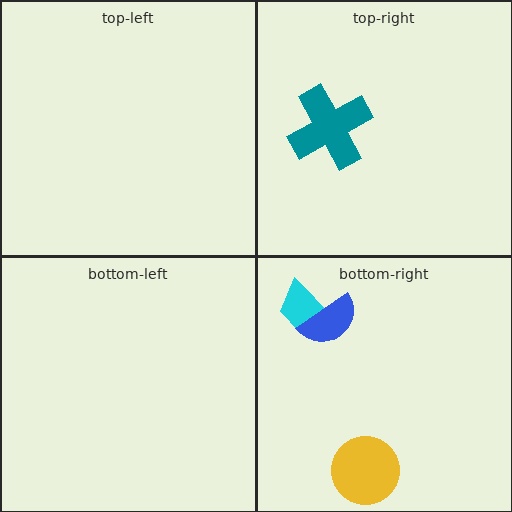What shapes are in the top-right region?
The teal cross.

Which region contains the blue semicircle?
The bottom-right region.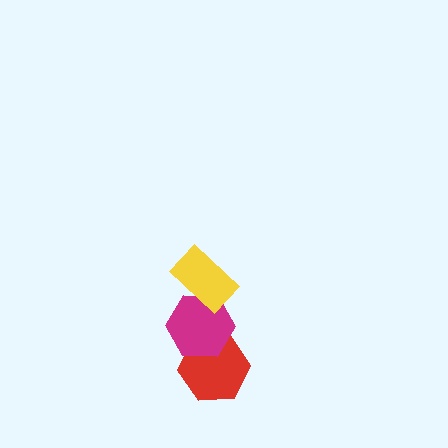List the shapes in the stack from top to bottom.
From top to bottom: the yellow rectangle, the magenta hexagon, the red hexagon.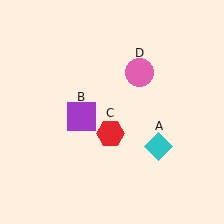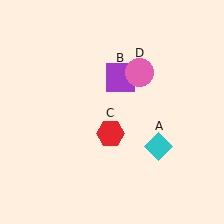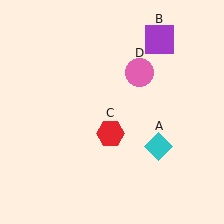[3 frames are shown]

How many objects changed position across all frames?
1 object changed position: purple square (object B).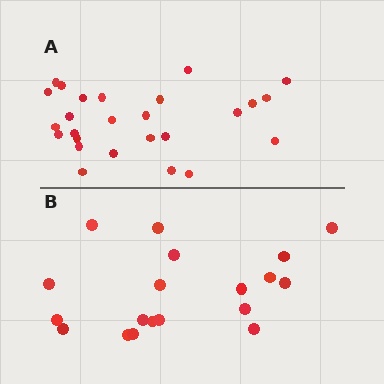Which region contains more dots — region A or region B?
Region A (the top region) has more dots.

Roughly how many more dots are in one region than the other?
Region A has roughly 8 or so more dots than region B.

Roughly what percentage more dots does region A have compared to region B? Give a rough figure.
About 35% more.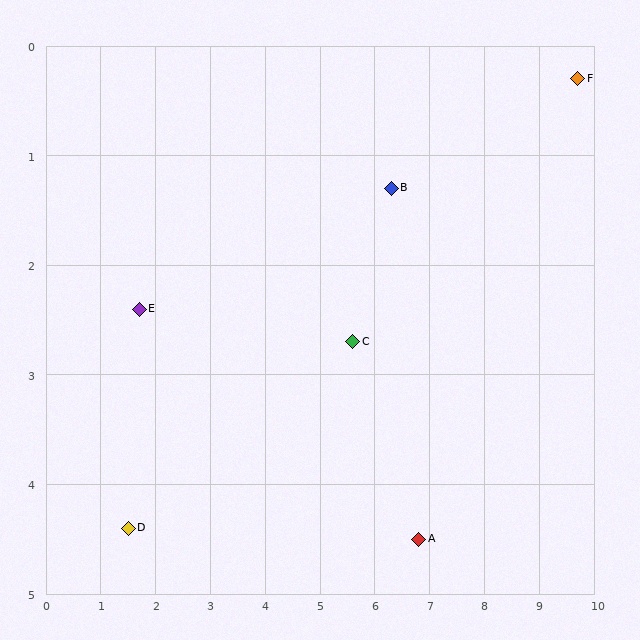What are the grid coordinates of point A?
Point A is at approximately (6.8, 4.5).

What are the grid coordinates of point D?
Point D is at approximately (1.5, 4.4).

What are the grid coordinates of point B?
Point B is at approximately (6.3, 1.3).